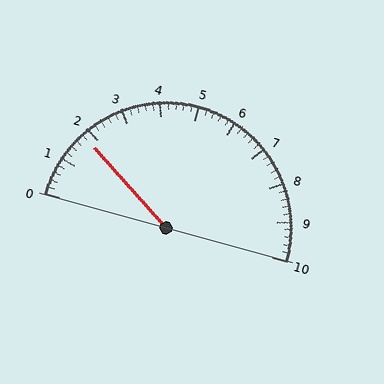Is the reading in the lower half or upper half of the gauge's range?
The reading is in the lower half of the range (0 to 10).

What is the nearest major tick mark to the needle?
The nearest major tick mark is 2.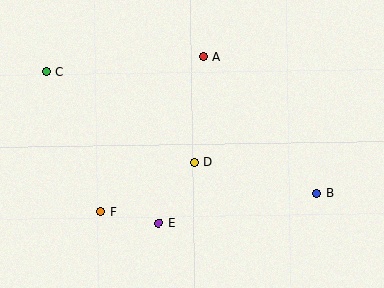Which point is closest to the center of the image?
Point D at (194, 162) is closest to the center.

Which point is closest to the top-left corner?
Point C is closest to the top-left corner.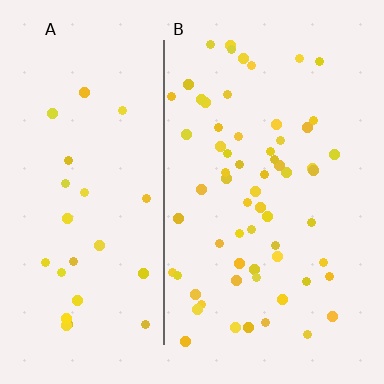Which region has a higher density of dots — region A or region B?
B (the right).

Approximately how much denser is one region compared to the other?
Approximately 2.3× — region B over region A.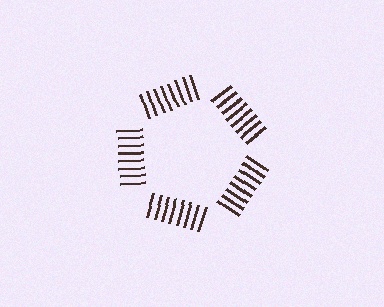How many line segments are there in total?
40 — 8 along each of the 5 edges.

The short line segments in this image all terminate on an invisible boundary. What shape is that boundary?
An illusory pentagon — the line segments terminate on its edges but no continuous stroke is drawn.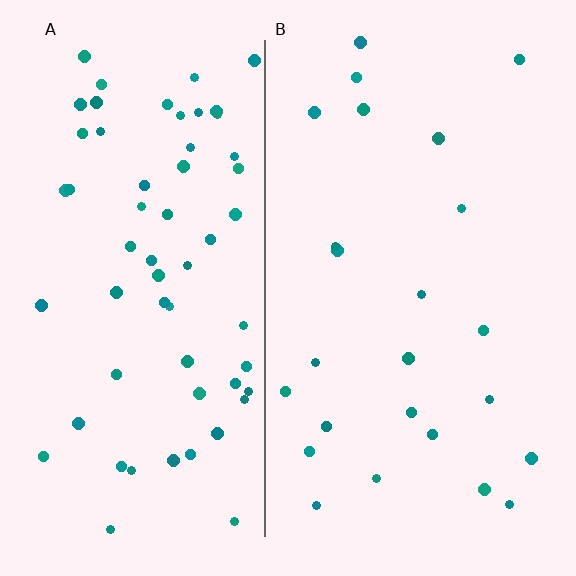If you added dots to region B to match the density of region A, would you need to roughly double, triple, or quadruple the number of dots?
Approximately double.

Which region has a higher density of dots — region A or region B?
A (the left).